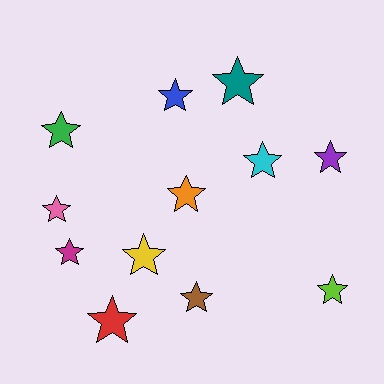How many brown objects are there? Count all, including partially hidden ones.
There is 1 brown object.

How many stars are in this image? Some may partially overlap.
There are 12 stars.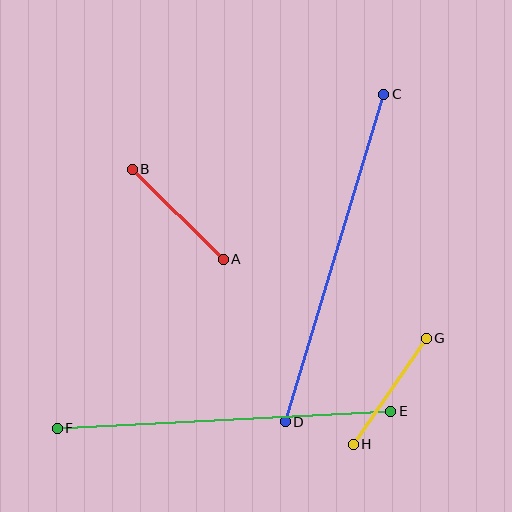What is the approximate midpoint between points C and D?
The midpoint is at approximately (334, 258) pixels.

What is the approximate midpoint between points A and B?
The midpoint is at approximately (178, 214) pixels.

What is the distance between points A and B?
The distance is approximately 128 pixels.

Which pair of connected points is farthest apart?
Points C and D are farthest apart.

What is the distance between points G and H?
The distance is approximately 129 pixels.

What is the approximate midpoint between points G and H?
The midpoint is at approximately (390, 391) pixels.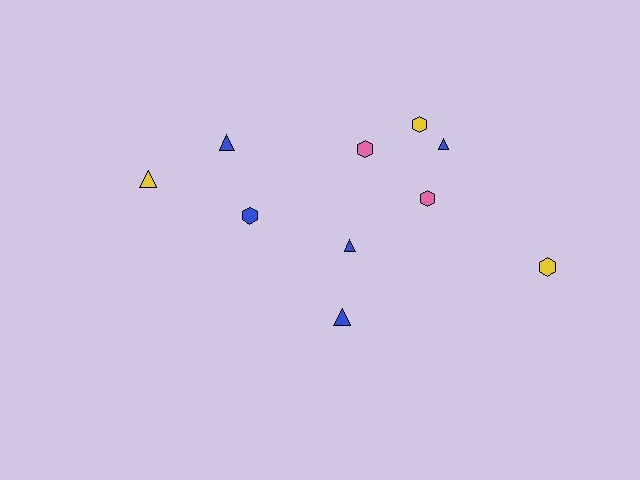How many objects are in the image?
There are 10 objects.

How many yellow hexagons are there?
There are 2 yellow hexagons.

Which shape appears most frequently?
Hexagon, with 5 objects.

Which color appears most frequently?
Blue, with 5 objects.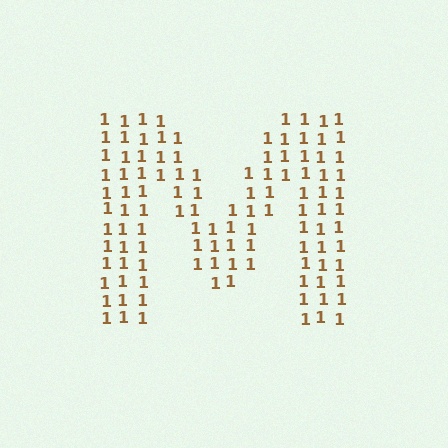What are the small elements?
The small elements are digit 1's.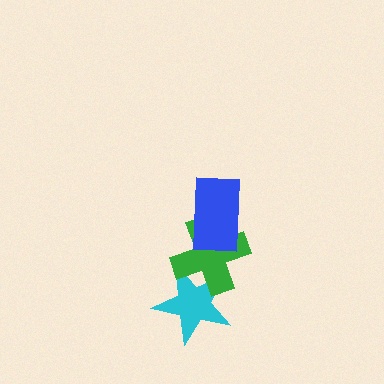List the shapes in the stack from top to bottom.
From top to bottom: the blue rectangle, the green cross, the cyan star.